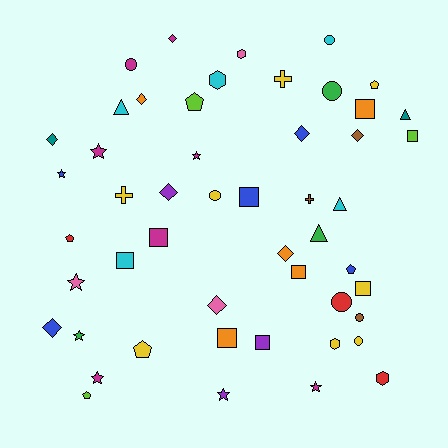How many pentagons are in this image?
There are 6 pentagons.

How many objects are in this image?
There are 50 objects.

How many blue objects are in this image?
There are 5 blue objects.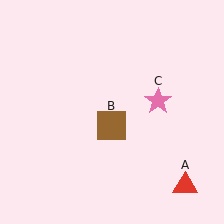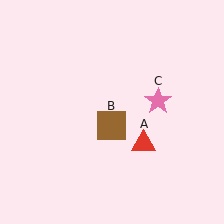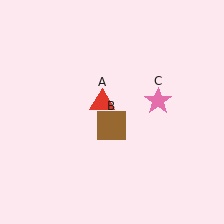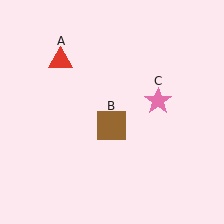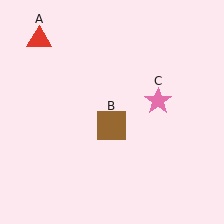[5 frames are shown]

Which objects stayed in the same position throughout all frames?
Brown square (object B) and pink star (object C) remained stationary.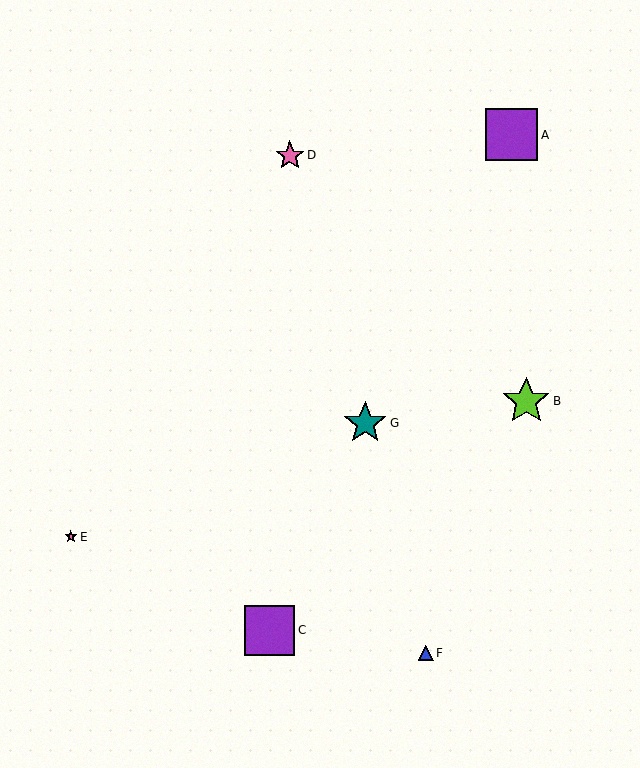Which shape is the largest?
The purple square (labeled A) is the largest.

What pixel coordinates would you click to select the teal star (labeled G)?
Click at (365, 423) to select the teal star G.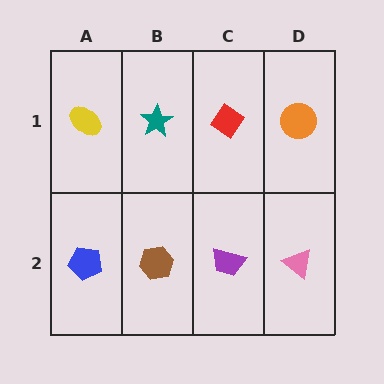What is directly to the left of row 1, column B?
A yellow ellipse.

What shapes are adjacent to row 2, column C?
A red diamond (row 1, column C), a brown hexagon (row 2, column B), a pink triangle (row 2, column D).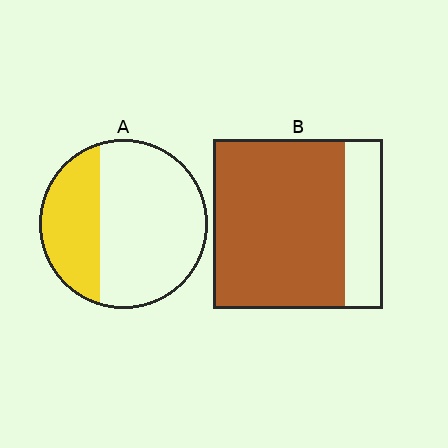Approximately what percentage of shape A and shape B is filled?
A is approximately 30% and B is approximately 80%.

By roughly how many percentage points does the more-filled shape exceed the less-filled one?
By roughly 45 percentage points (B over A).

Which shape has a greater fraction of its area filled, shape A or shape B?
Shape B.